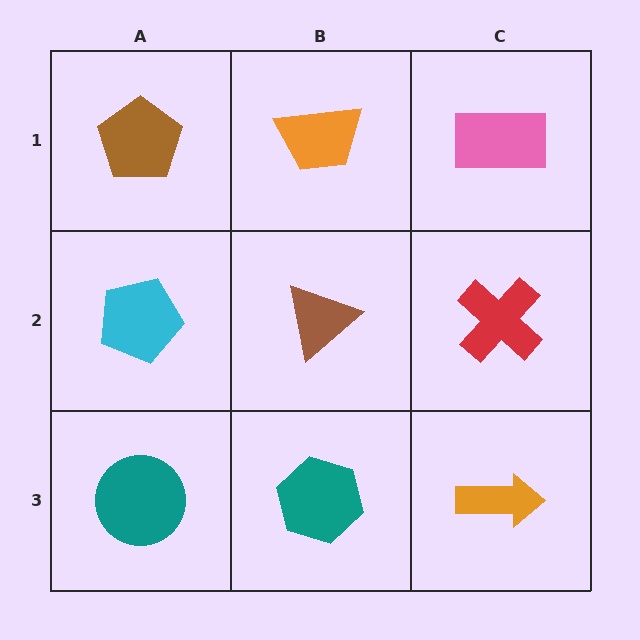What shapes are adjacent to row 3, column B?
A brown triangle (row 2, column B), a teal circle (row 3, column A), an orange arrow (row 3, column C).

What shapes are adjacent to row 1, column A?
A cyan pentagon (row 2, column A), an orange trapezoid (row 1, column B).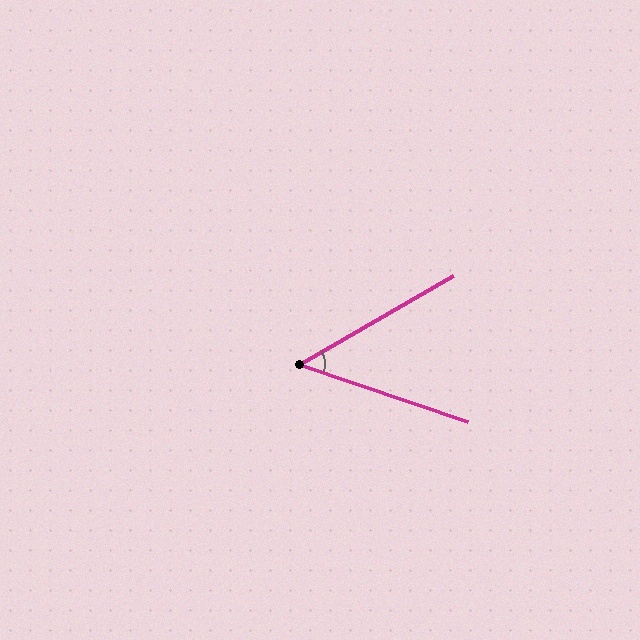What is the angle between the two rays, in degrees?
Approximately 49 degrees.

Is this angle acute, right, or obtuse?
It is acute.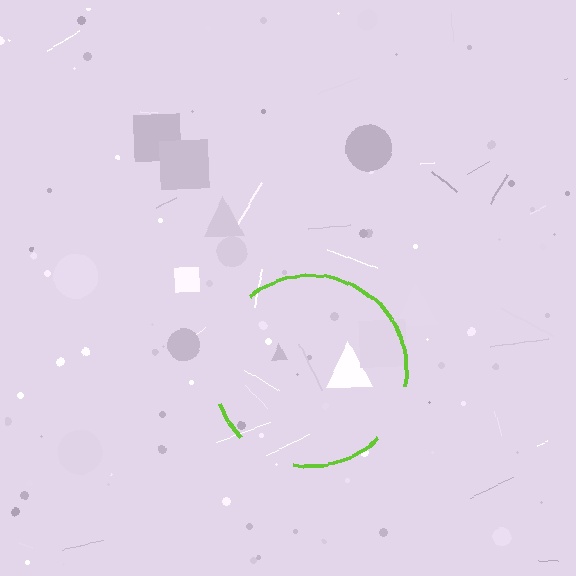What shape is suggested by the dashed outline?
The dashed outline suggests a circle.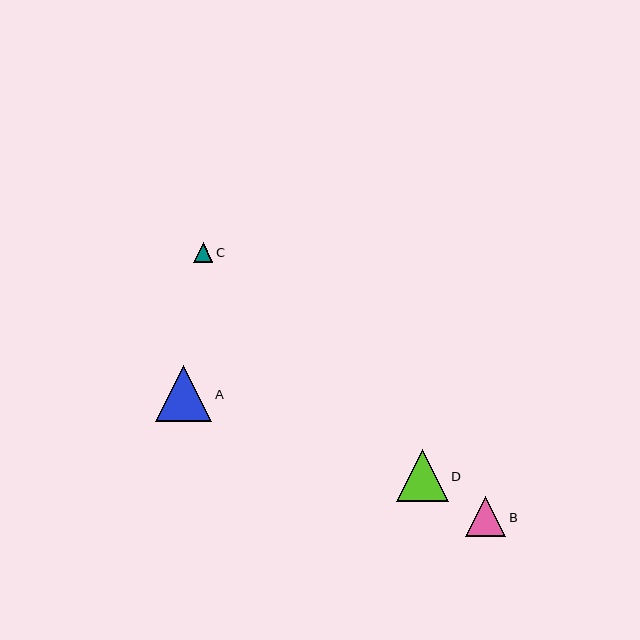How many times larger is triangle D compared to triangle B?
Triangle D is approximately 1.3 times the size of triangle B.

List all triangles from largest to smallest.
From largest to smallest: A, D, B, C.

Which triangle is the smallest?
Triangle C is the smallest with a size of approximately 19 pixels.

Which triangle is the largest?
Triangle A is the largest with a size of approximately 56 pixels.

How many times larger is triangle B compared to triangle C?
Triangle B is approximately 2.1 times the size of triangle C.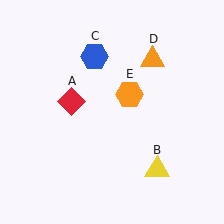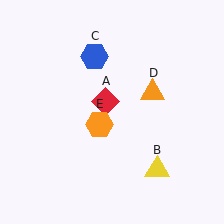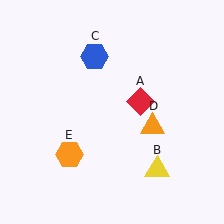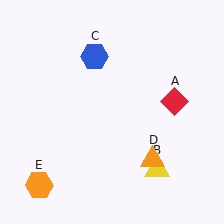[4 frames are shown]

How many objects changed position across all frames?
3 objects changed position: red diamond (object A), orange triangle (object D), orange hexagon (object E).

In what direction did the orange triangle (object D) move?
The orange triangle (object D) moved down.